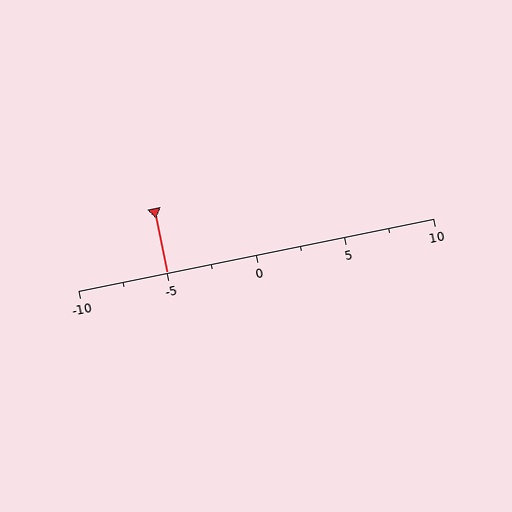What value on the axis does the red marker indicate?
The marker indicates approximately -5.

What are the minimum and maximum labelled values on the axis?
The axis runs from -10 to 10.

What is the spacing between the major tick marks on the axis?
The major ticks are spaced 5 apart.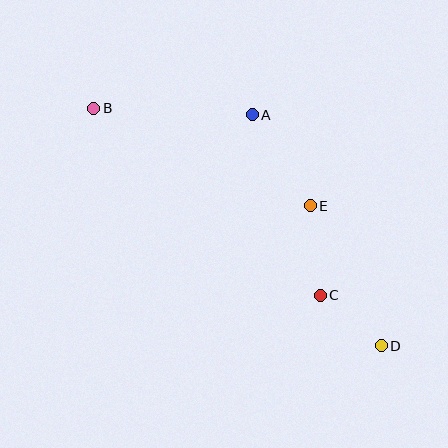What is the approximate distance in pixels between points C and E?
The distance between C and E is approximately 90 pixels.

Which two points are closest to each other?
Points C and D are closest to each other.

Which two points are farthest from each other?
Points B and D are farthest from each other.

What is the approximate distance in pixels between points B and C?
The distance between B and C is approximately 294 pixels.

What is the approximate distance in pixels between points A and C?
The distance between A and C is approximately 193 pixels.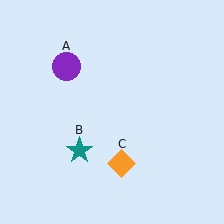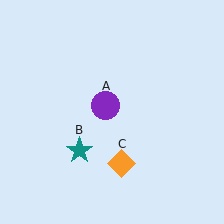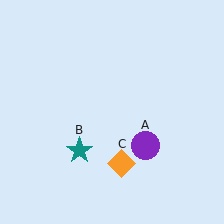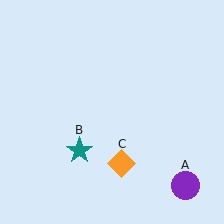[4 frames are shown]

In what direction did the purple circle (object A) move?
The purple circle (object A) moved down and to the right.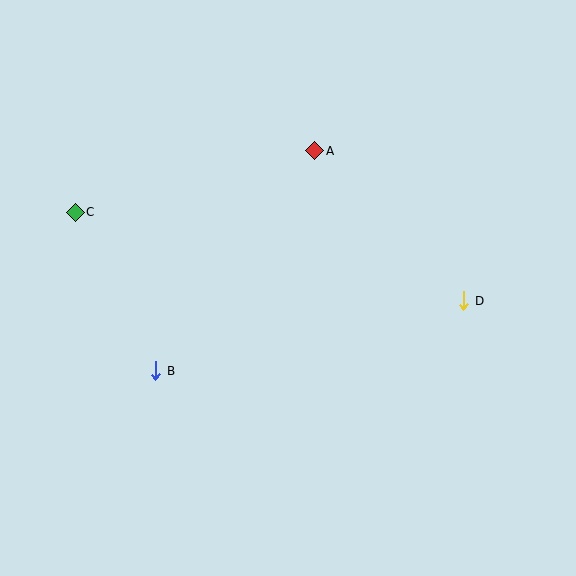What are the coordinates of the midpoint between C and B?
The midpoint between C and B is at (115, 292).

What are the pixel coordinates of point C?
Point C is at (75, 212).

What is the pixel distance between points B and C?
The distance between B and C is 177 pixels.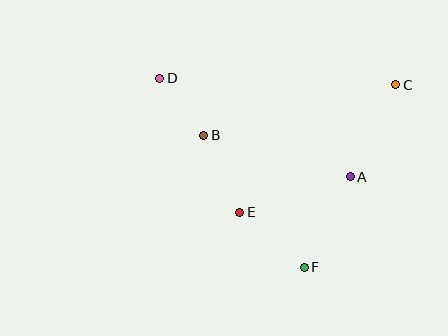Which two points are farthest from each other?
Points D and F are farthest from each other.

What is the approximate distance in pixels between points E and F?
The distance between E and F is approximately 84 pixels.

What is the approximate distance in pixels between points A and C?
The distance between A and C is approximately 103 pixels.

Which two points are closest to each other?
Points B and D are closest to each other.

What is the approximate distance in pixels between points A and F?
The distance between A and F is approximately 101 pixels.